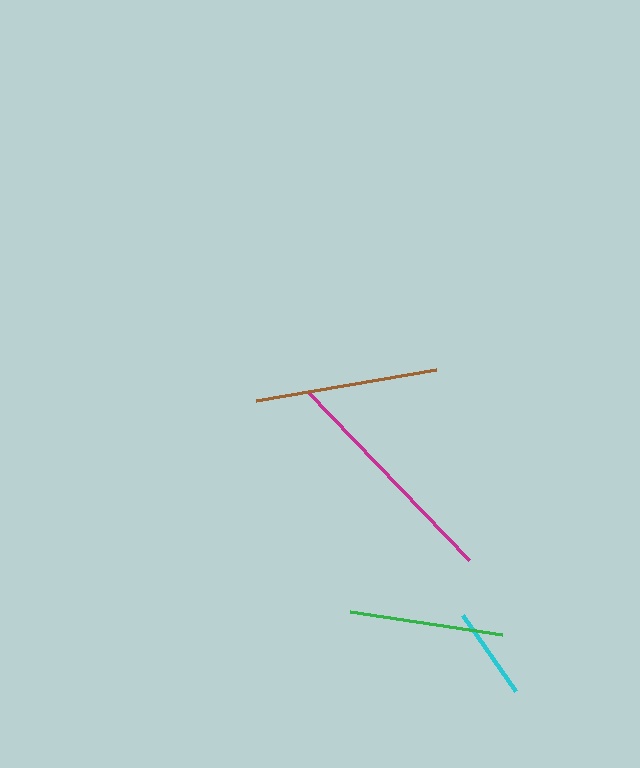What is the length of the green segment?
The green segment is approximately 153 pixels long.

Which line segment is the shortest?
The cyan line is the shortest at approximately 93 pixels.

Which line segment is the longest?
The magenta line is the longest at approximately 233 pixels.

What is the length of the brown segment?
The brown segment is approximately 183 pixels long.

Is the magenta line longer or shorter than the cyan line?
The magenta line is longer than the cyan line.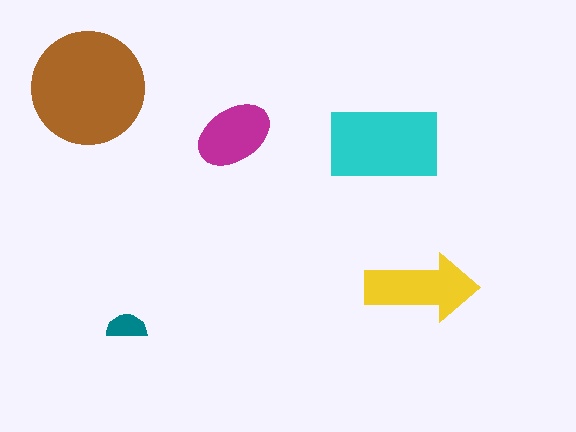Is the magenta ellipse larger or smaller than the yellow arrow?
Smaller.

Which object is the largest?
The brown circle.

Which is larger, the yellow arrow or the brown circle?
The brown circle.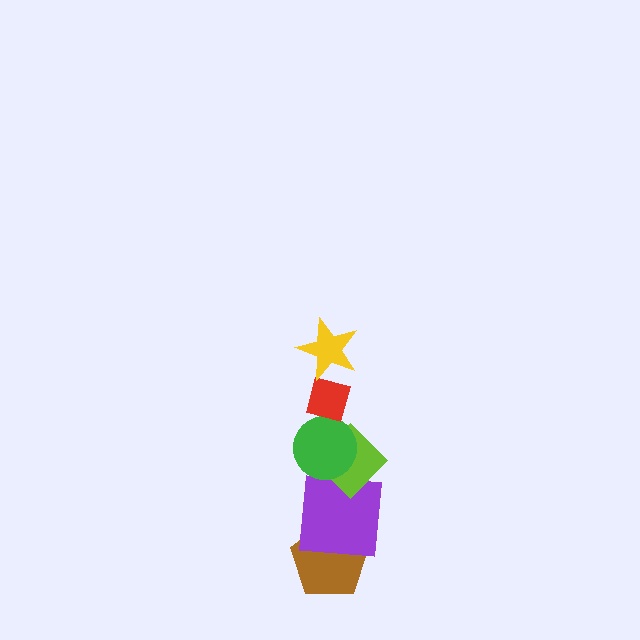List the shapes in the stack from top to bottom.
From top to bottom: the yellow star, the red square, the green circle, the lime diamond, the purple square, the brown pentagon.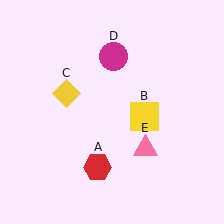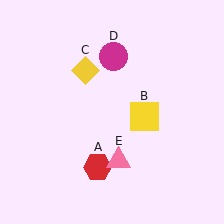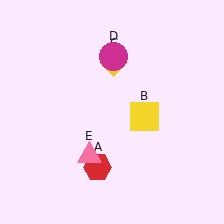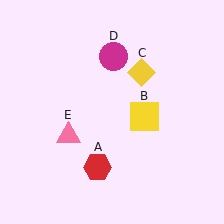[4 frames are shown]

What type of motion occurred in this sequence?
The yellow diamond (object C), pink triangle (object E) rotated clockwise around the center of the scene.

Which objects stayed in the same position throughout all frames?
Red hexagon (object A) and yellow square (object B) and magenta circle (object D) remained stationary.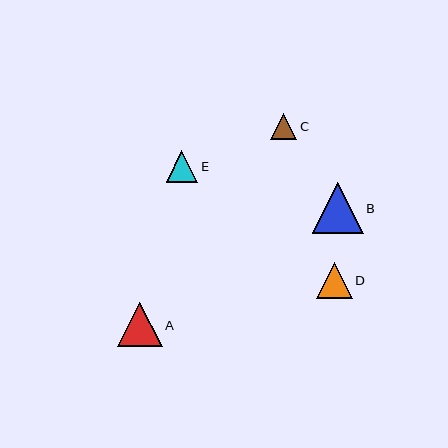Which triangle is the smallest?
Triangle C is the smallest with a size of approximately 27 pixels.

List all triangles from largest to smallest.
From largest to smallest: B, A, D, E, C.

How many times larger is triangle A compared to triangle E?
Triangle A is approximately 1.4 times the size of triangle E.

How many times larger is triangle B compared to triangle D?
Triangle B is approximately 1.4 times the size of triangle D.